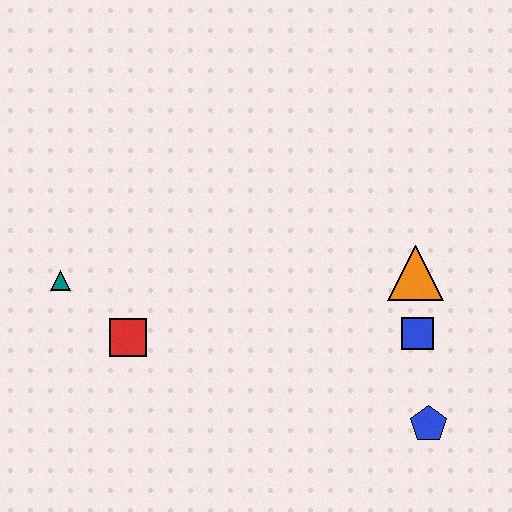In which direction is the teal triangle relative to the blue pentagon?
The teal triangle is to the left of the blue pentagon.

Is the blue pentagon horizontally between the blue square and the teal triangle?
No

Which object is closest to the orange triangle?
The blue square is closest to the orange triangle.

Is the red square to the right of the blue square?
No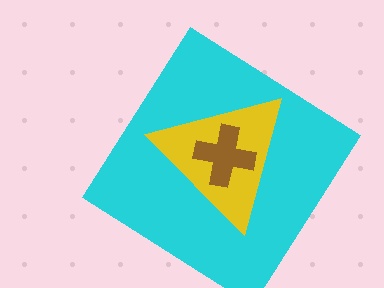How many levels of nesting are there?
3.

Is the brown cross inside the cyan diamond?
Yes.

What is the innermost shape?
The brown cross.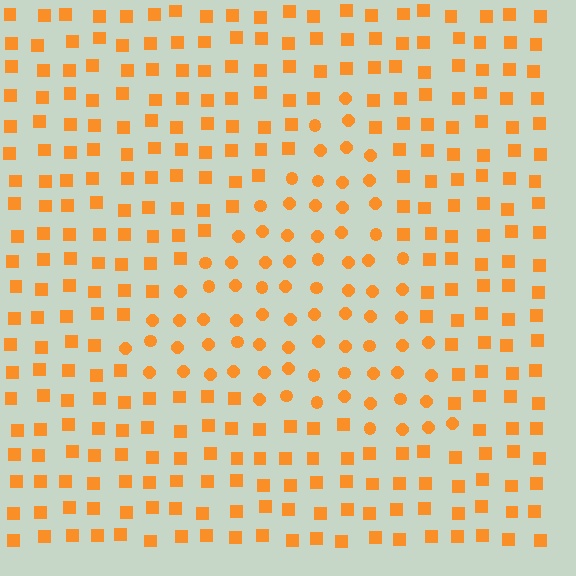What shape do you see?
I see a triangle.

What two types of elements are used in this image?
The image uses circles inside the triangle region and squares outside it.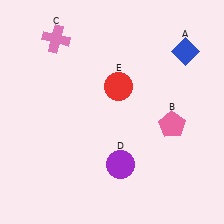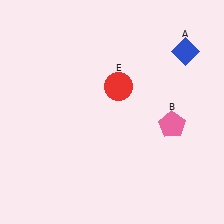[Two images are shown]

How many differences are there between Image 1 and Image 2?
There are 2 differences between the two images.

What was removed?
The pink cross (C), the purple circle (D) were removed in Image 2.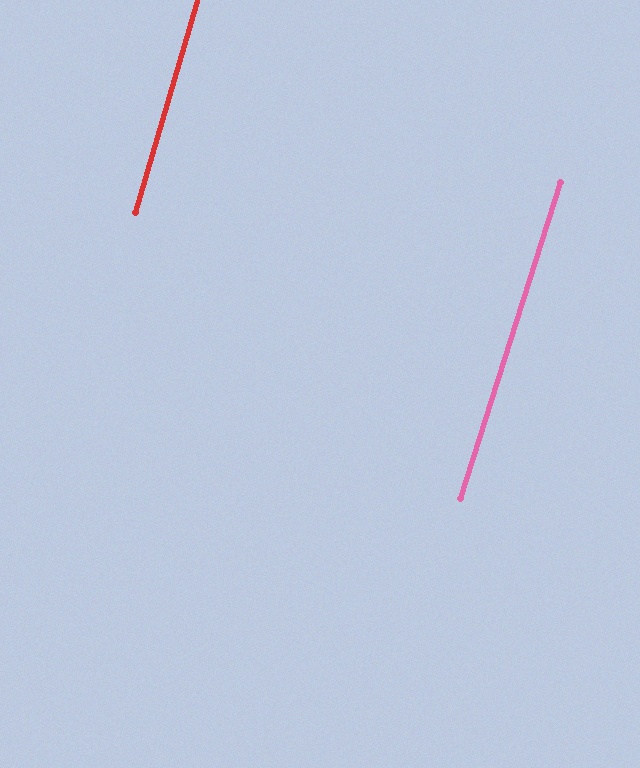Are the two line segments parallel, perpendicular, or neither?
Parallel — their directions differ by only 1.4°.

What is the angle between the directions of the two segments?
Approximately 1 degree.